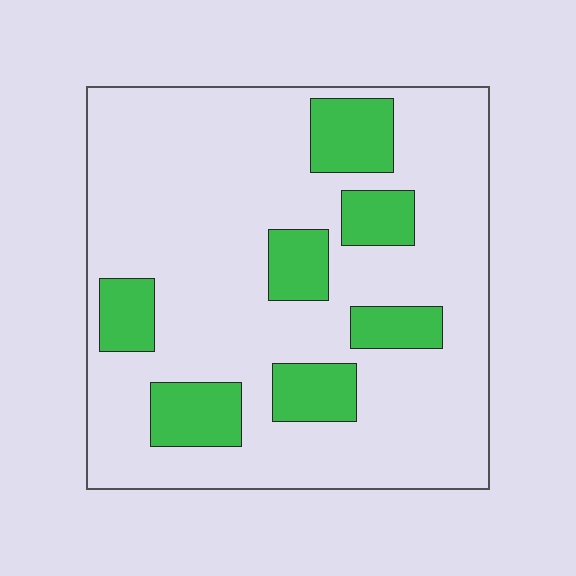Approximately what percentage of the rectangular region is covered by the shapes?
Approximately 20%.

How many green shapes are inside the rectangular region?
7.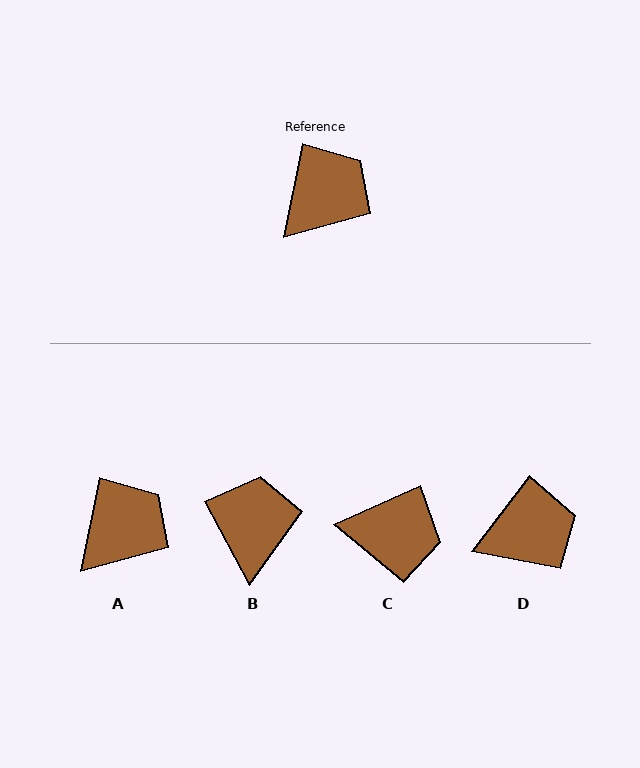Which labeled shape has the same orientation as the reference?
A.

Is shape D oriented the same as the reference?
No, it is off by about 26 degrees.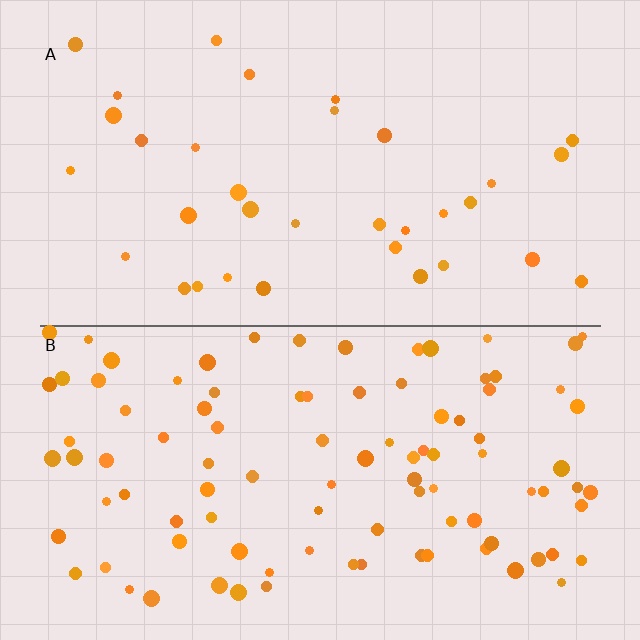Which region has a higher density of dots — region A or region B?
B (the bottom).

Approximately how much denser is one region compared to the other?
Approximately 2.9× — region B over region A.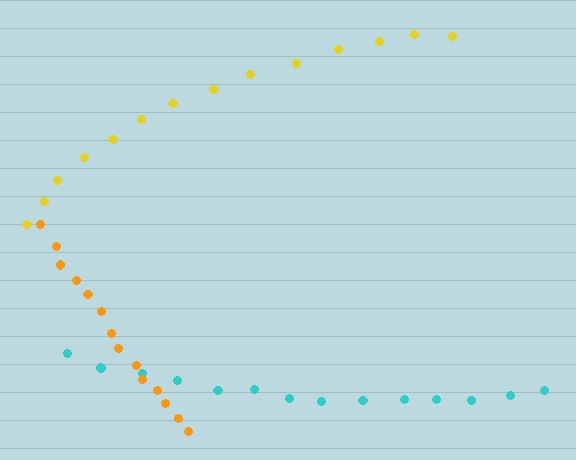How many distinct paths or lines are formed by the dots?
There are 3 distinct paths.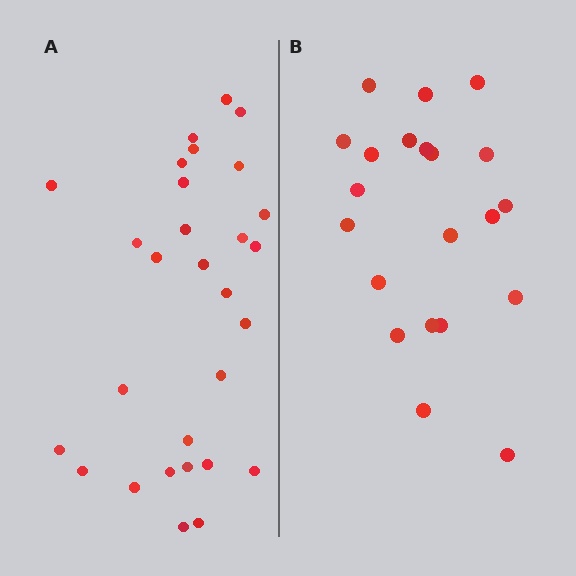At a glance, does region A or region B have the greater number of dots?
Region A (the left region) has more dots.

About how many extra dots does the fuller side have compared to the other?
Region A has roughly 8 or so more dots than region B.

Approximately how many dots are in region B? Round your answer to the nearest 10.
About 20 dots. (The exact count is 21, which rounds to 20.)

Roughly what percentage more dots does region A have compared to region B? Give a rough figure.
About 40% more.